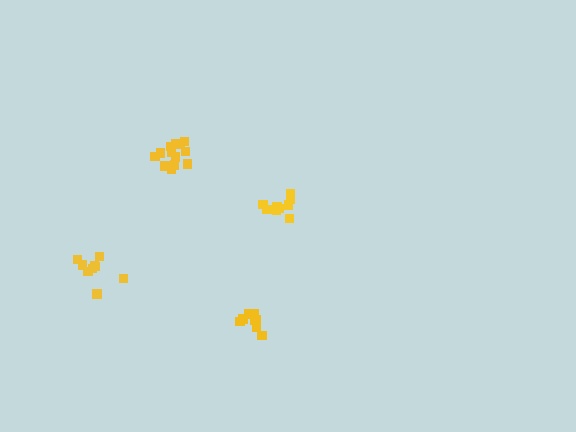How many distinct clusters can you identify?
There are 4 distinct clusters.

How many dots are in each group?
Group 1: 14 dots, Group 2: 9 dots, Group 3: 9 dots, Group 4: 9 dots (41 total).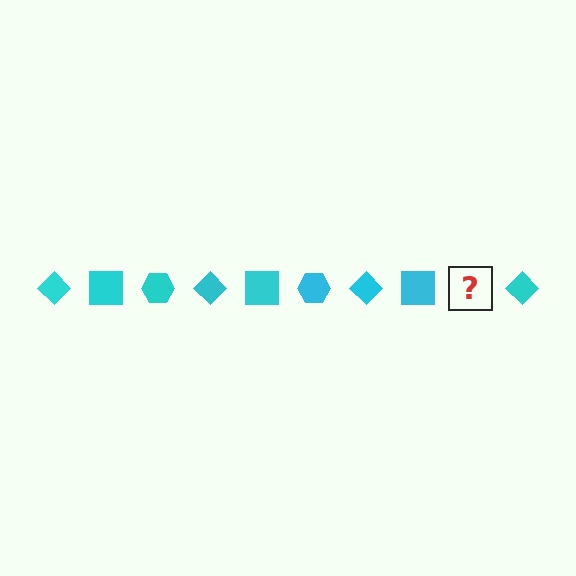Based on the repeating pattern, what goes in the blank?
The blank should be a cyan hexagon.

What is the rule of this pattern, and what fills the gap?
The rule is that the pattern cycles through diamond, square, hexagon shapes in cyan. The gap should be filled with a cyan hexagon.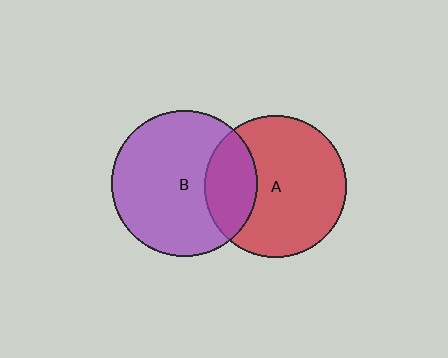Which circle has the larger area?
Circle B (purple).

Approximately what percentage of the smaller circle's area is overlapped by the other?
Approximately 25%.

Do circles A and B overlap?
Yes.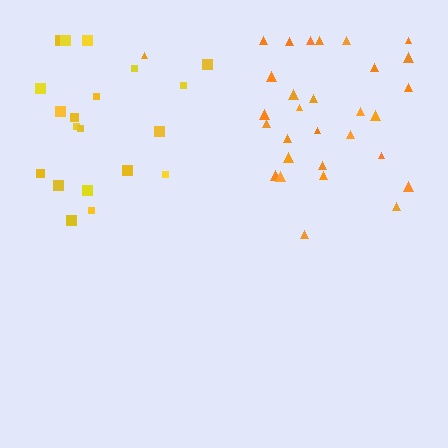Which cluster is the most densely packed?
Orange.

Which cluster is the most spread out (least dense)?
Yellow.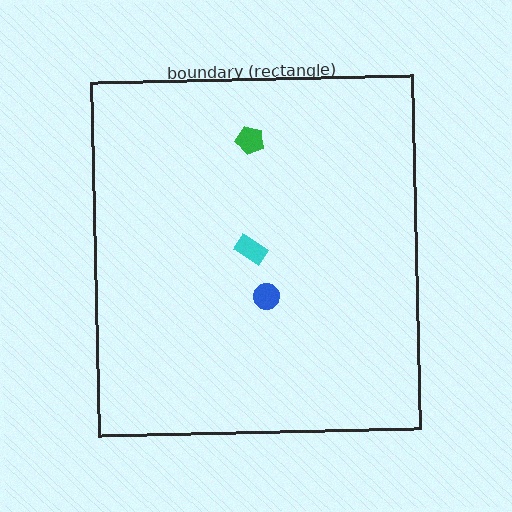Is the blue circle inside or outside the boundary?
Inside.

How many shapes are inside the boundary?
3 inside, 0 outside.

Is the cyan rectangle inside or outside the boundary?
Inside.